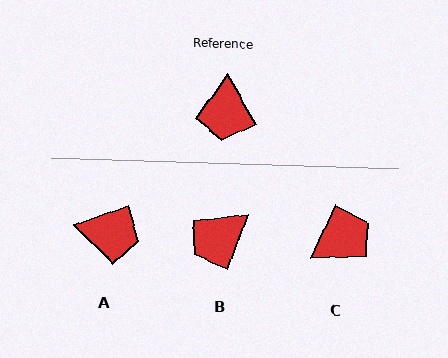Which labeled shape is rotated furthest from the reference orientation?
C, about 126 degrees away.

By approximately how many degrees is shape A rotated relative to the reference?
Approximately 80 degrees counter-clockwise.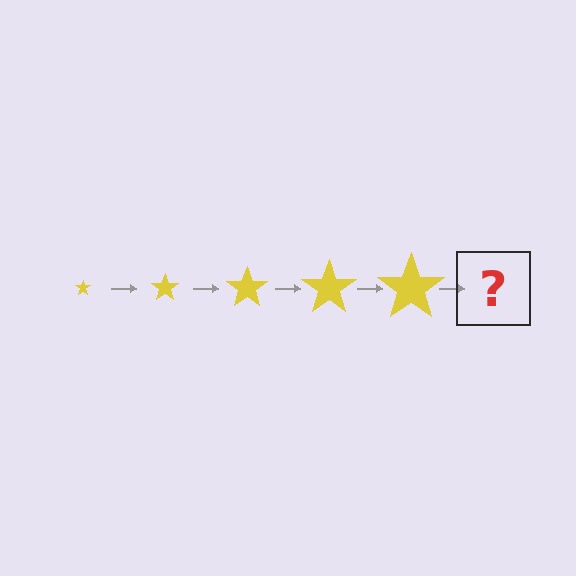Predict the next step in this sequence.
The next step is a yellow star, larger than the previous one.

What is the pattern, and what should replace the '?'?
The pattern is that the star gets progressively larger each step. The '?' should be a yellow star, larger than the previous one.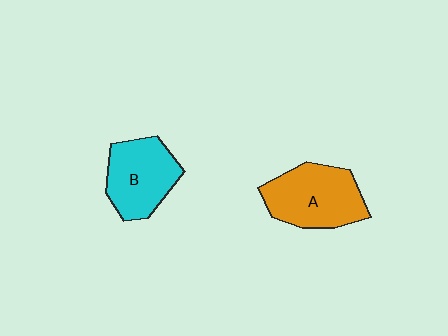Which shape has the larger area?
Shape A (orange).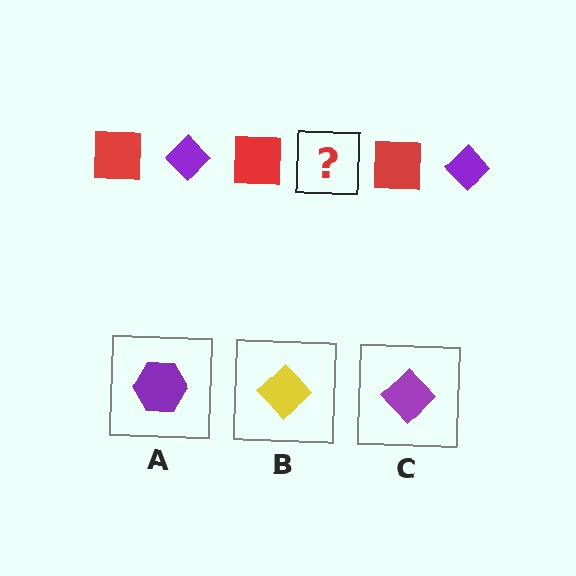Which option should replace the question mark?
Option C.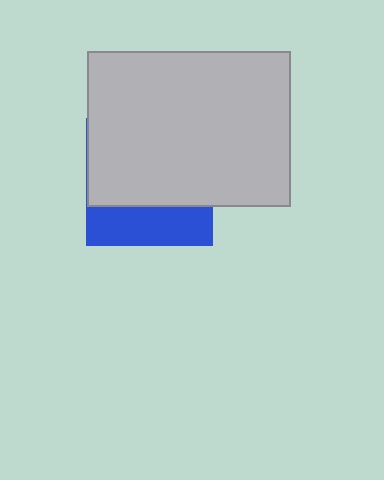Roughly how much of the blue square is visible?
A small part of it is visible (roughly 31%).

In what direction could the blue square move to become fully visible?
The blue square could move down. That would shift it out from behind the light gray rectangle entirely.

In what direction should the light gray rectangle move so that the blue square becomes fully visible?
The light gray rectangle should move up. That is the shortest direction to clear the overlap and leave the blue square fully visible.